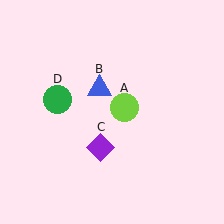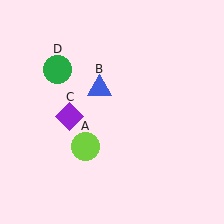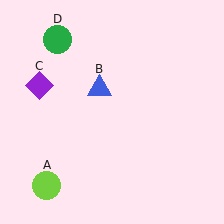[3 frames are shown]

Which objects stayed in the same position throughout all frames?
Blue triangle (object B) remained stationary.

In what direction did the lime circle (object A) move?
The lime circle (object A) moved down and to the left.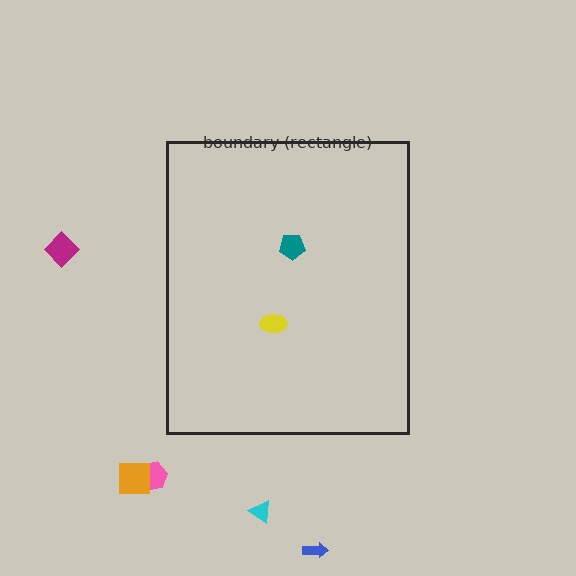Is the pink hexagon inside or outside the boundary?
Outside.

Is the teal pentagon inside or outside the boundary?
Inside.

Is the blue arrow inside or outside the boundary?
Outside.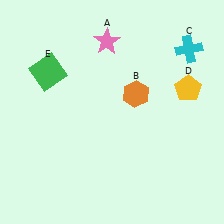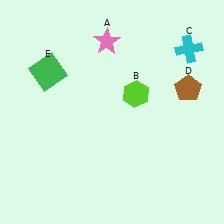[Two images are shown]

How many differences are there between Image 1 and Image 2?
There are 2 differences between the two images.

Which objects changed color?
B changed from orange to lime. D changed from yellow to brown.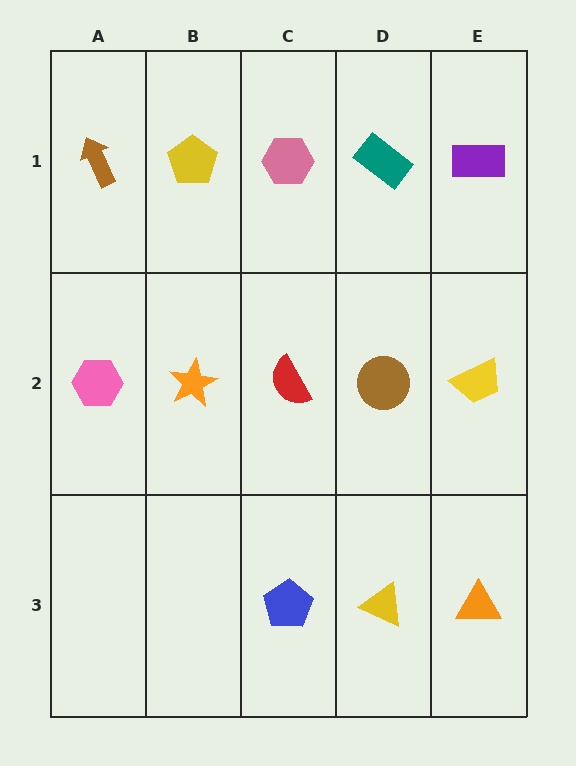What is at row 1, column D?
A teal rectangle.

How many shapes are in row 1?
5 shapes.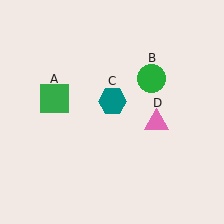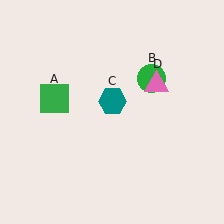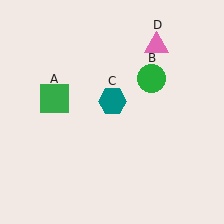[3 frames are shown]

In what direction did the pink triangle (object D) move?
The pink triangle (object D) moved up.